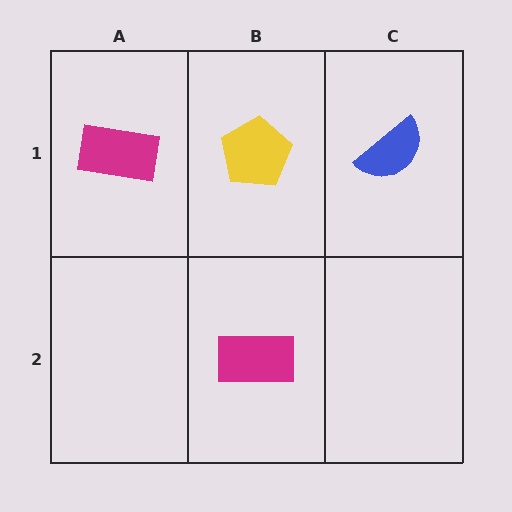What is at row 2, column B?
A magenta rectangle.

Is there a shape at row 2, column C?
No, that cell is empty.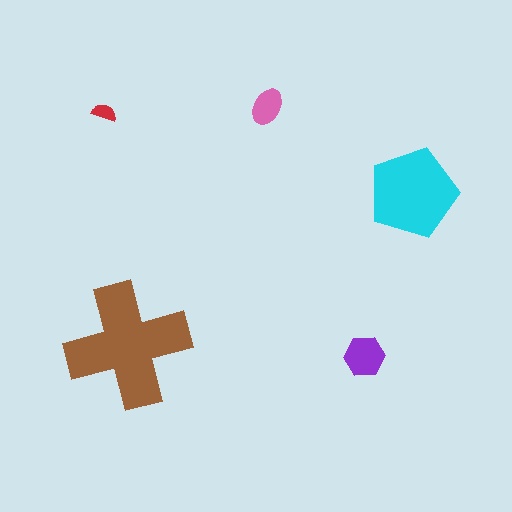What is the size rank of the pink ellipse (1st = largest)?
4th.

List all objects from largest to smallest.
The brown cross, the cyan pentagon, the purple hexagon, the pink ellipse, the red semicircle.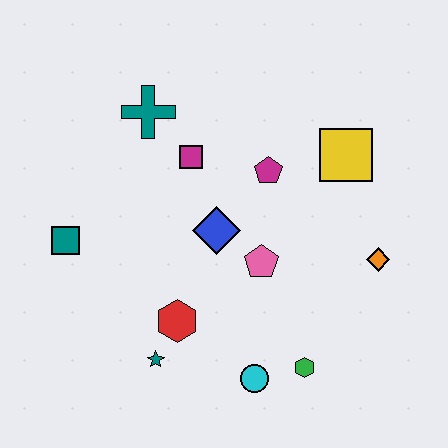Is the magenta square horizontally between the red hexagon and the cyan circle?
Yes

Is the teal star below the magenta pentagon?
Yes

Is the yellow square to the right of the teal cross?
Yes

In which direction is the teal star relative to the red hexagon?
The teal star is below the red hexagon.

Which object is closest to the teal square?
The red hexagon is closest to the teal square.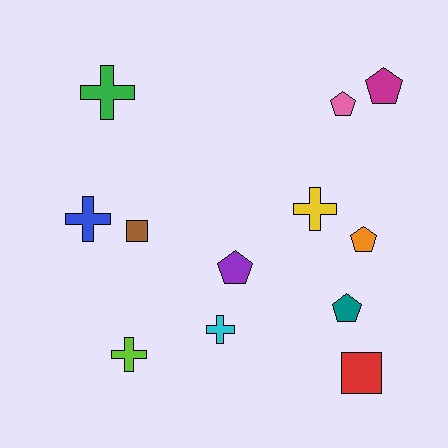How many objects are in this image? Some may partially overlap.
There are 12 objects.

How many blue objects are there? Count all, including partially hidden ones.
There is 1 blue object.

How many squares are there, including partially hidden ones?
There are 2 squares.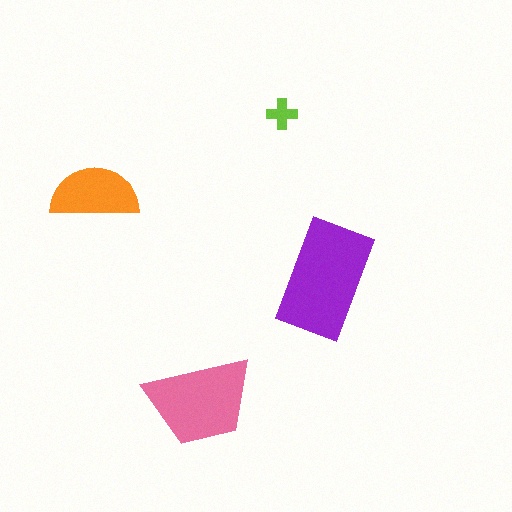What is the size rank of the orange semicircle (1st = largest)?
3rd.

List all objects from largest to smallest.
The purple rectangle, the pink trapezoid, the orange semicircle, the lime cross.